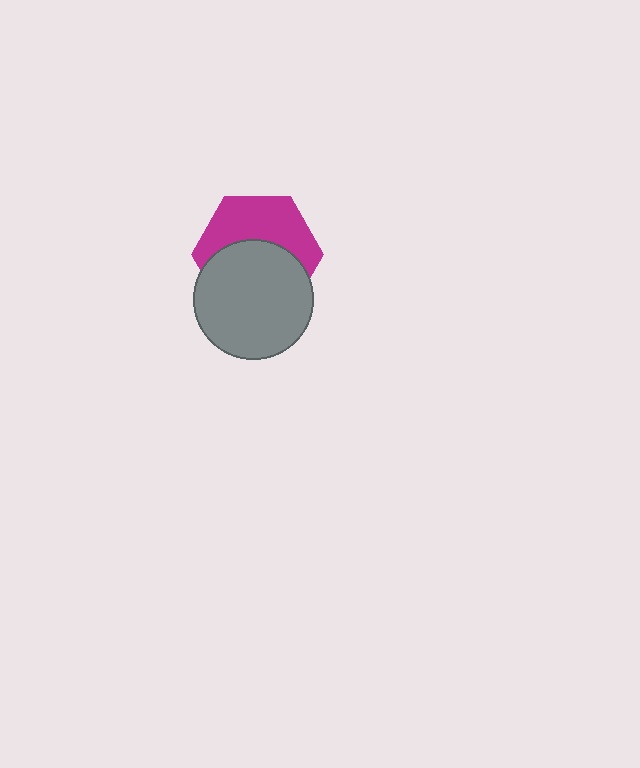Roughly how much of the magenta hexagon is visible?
About half of it is visible (roughly 48%).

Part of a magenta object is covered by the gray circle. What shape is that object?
It is a hexagon.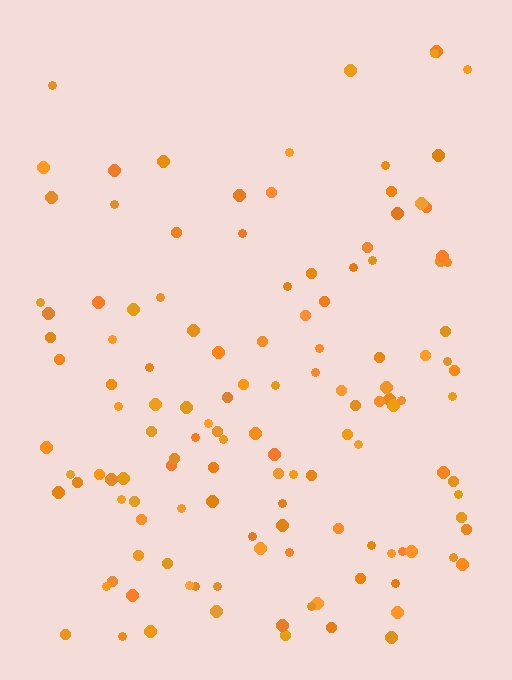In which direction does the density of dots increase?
From top to bottom, with the bottom side densest.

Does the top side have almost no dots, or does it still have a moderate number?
Still a moderate number, just noticeably fewer than the bottom.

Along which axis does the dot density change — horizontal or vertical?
Vertical.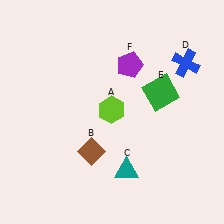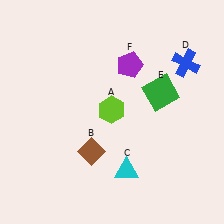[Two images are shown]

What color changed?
The triangle (C) changed from teal in Image 1 to cyan in Image 2.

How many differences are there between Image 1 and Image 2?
There is 1 difference between the two images.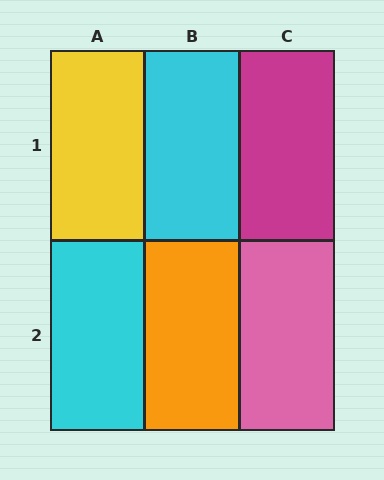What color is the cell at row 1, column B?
Cyan.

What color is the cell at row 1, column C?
Magenta.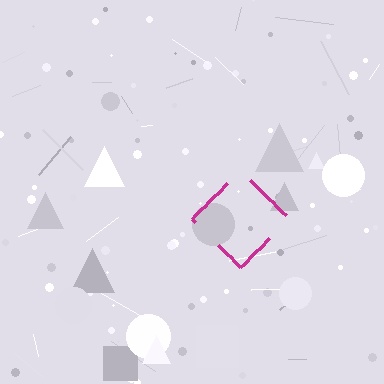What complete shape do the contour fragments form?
The contour fragments form a diamond.